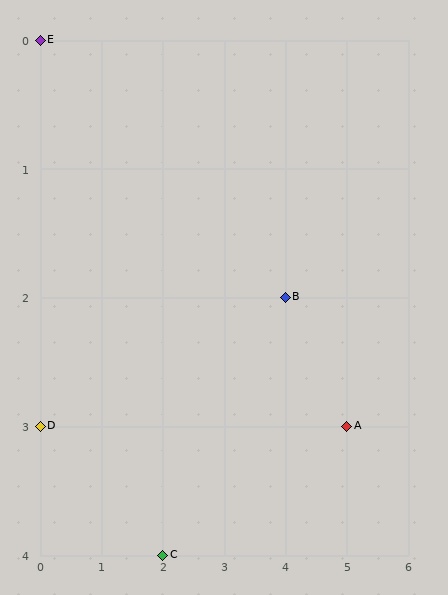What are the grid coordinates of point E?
Point E is at grid coordinates (0, 0).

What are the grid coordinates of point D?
Point D is at grid coordinates (0, 3).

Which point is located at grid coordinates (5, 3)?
Point A is at (5, 3).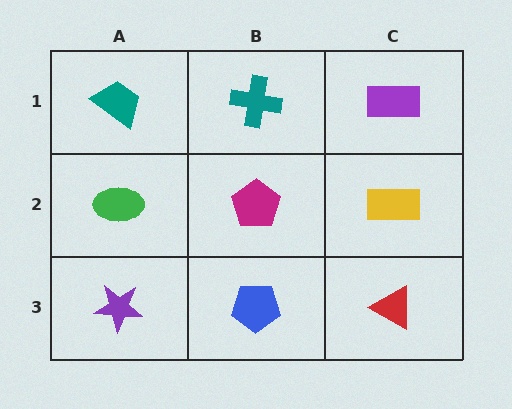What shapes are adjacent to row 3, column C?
A yellow rectangle (row 2, column C), a blue pentagon (row 3, column B).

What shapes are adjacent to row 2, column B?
A teal cross (row 1, column B), a blue pentagon (row 3, column B), a green ellipse (row 2, column A), a yellow rectangle (row 2, column C).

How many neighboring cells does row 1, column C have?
2.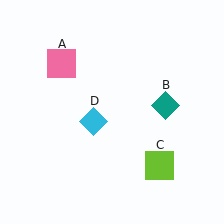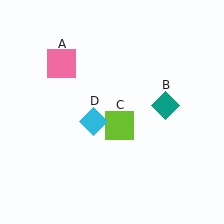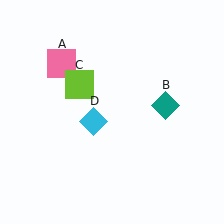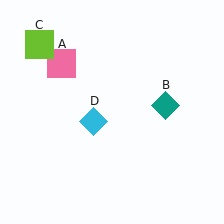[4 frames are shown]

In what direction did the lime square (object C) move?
The lime square (object C) moved up and to the left.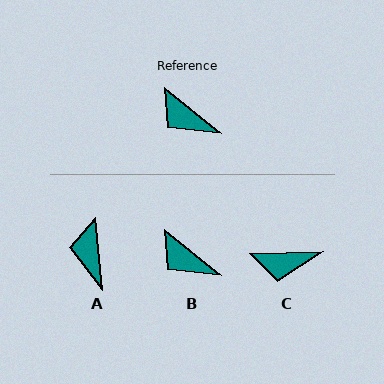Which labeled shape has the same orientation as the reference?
B.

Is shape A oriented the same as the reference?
No, it is off by about 46 degrees.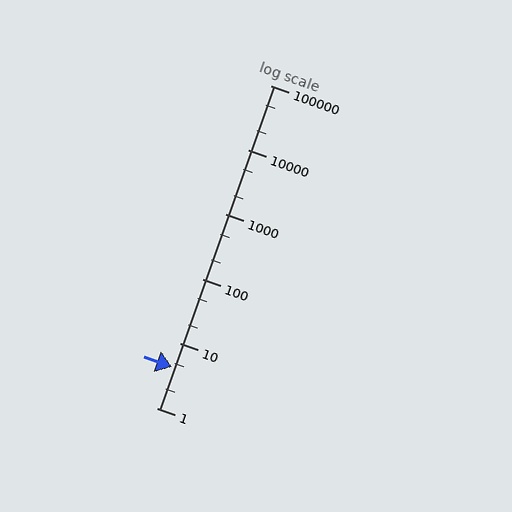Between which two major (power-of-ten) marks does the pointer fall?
The pointer is between 1 and 10.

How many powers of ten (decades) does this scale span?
The scale spans 5 decades, from 1 to 100000.